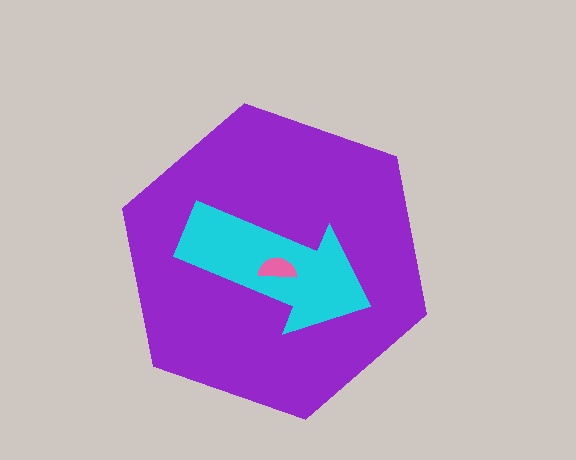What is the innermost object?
The pink semicircle.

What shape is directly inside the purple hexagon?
The cyan arrow.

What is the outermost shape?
The purple hexagon.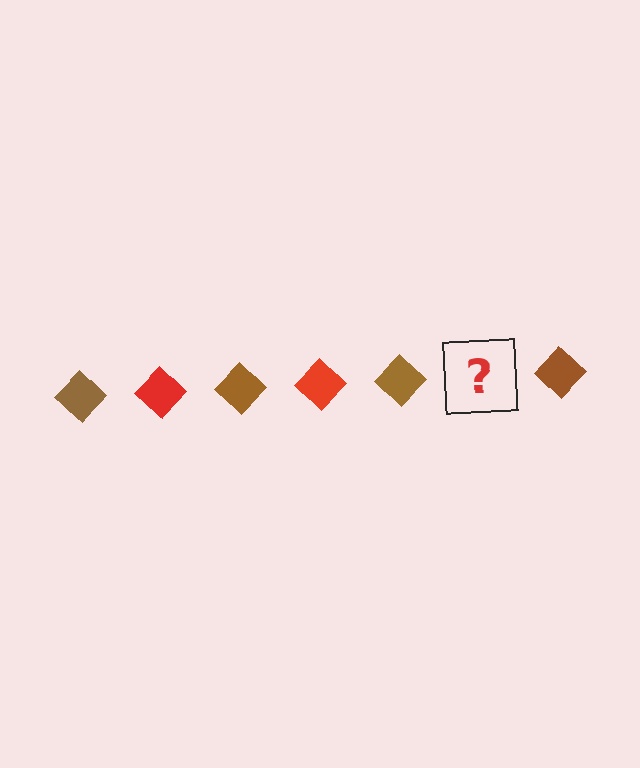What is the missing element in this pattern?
The missing element is a red diamond.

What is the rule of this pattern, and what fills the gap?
The rule is that the pattern cycles through brown, red diamonds. The gap should be filled with a red diamond.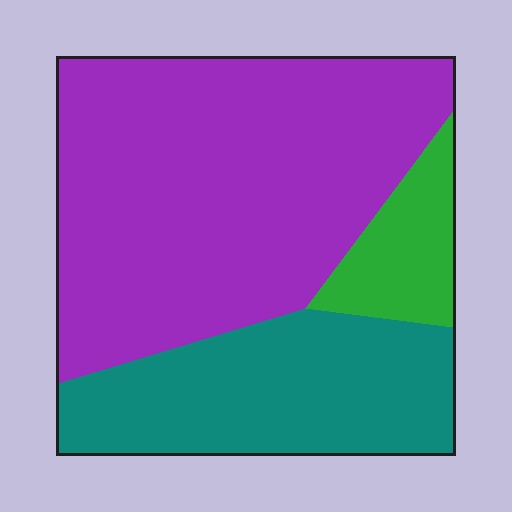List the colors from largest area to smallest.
From largest to smallest: purple, teal, green.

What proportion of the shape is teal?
Teal takes up between a sixth and a third of the shape.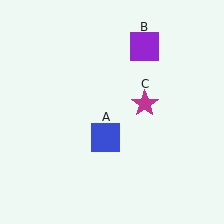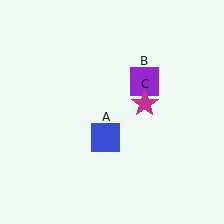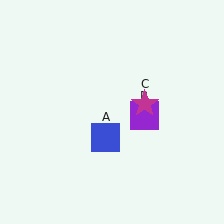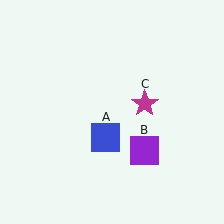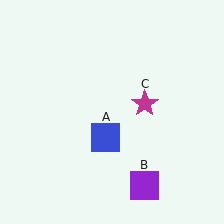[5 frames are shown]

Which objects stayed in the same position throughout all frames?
Blue square (object A) and magenta star (object C) remained stationary.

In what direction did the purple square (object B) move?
The purple square (object B) moved down.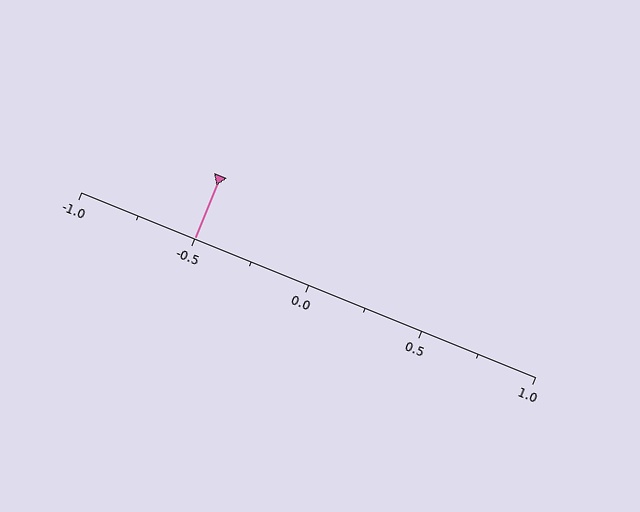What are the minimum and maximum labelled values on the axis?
The axis runs from -1.0 to 1.0.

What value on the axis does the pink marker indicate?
The marker indicates approximately -0.5.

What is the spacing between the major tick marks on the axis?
The major ticks are spaced 0.5 apart.